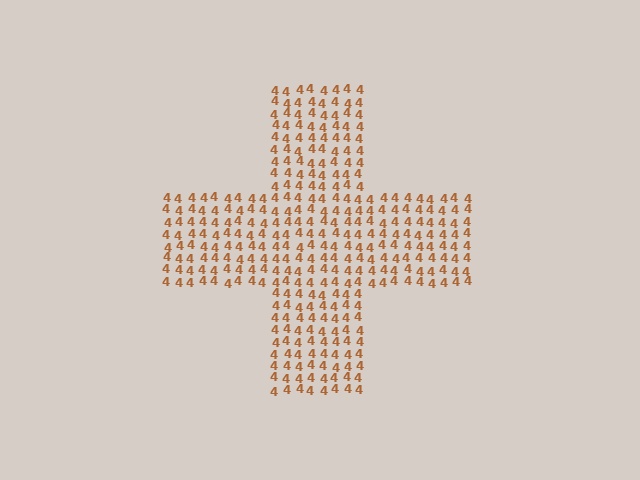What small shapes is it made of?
It is made of small digit 4's.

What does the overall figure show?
The overall figure shows a cross.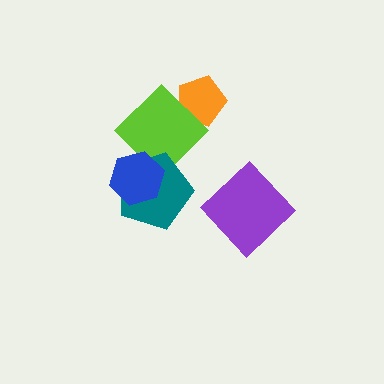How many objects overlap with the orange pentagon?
1 object overlaps with the orange pentagon.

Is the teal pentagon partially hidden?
Yes, it is partially covered by another shape.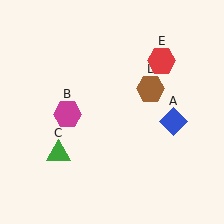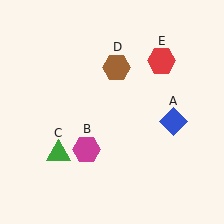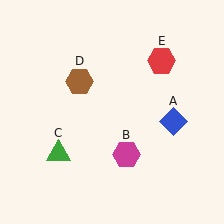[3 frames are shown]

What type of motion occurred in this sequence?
The magenta hexagon (object B), brown hexagon (object D) rotated counterclockwise around the center of the scene.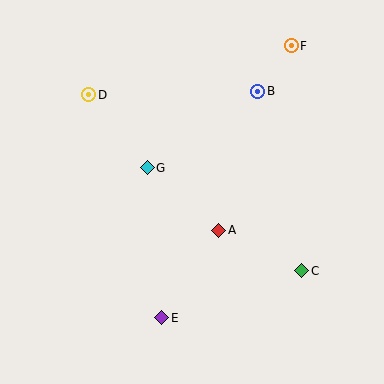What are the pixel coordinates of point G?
Point G is at (147, 168).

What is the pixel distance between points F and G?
The distance between F and G is 189 pixels.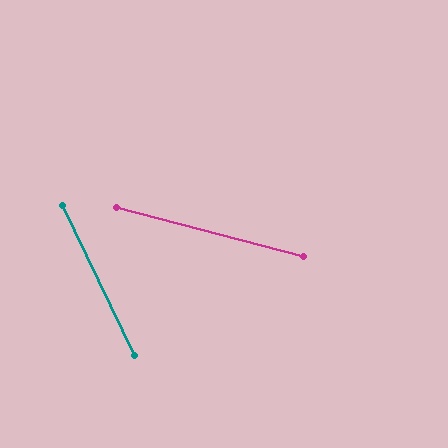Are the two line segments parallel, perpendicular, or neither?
Neither parallel nor perpendicular — they differ by about 50°.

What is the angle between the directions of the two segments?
Approximately 50 degrees.